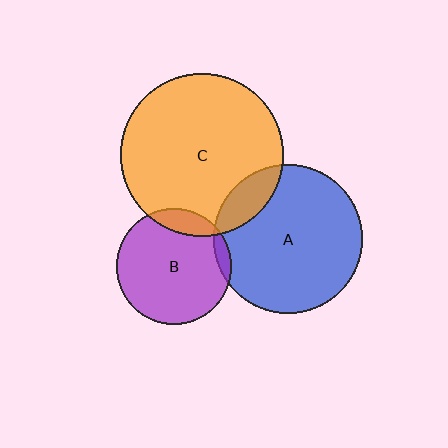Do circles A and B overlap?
Yes.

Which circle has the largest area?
Circle C (orange).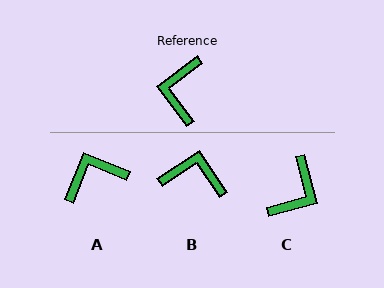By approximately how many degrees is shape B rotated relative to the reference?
Approximately 94 degrees clockwise.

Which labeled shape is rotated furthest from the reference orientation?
C, about 158 degrees away.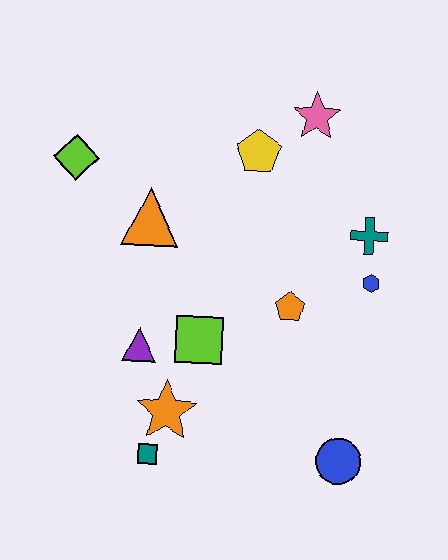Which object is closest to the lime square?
The purple triangle is closest to the lime square.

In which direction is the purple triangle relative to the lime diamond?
The purple triangle is below the lime diamond.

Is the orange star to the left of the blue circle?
Yes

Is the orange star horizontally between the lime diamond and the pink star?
Yes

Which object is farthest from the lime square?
The pink star is farthest from the lime square.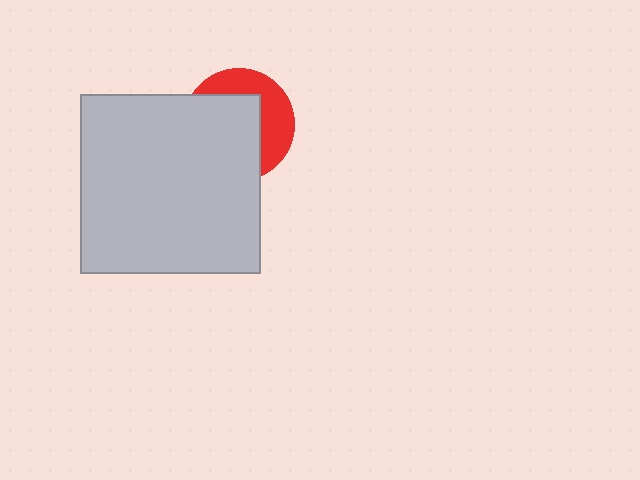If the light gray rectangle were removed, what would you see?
You would see the complete red circle.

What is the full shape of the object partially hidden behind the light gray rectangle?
The partially hidden object is a red circle.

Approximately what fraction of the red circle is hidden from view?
Roughly 61% of the red circle is hidden behind the light gray rectangle.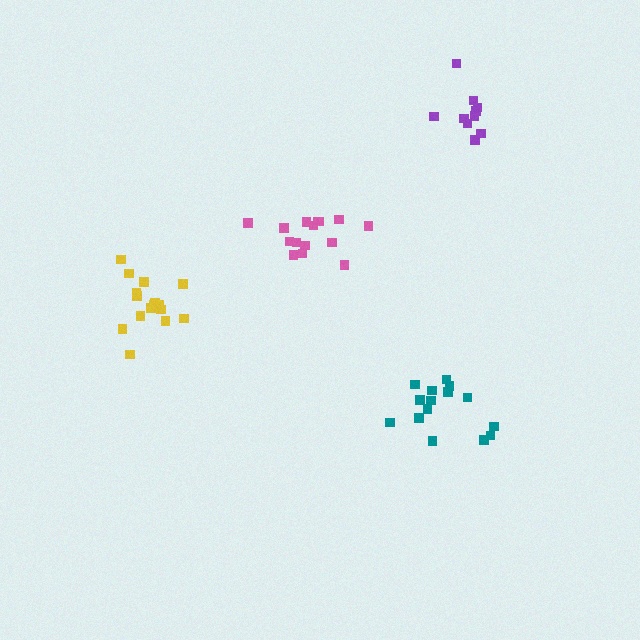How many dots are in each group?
Group 1: 15 dots, Group 2: 15 dots, Group 3: 10 dots, Group 4: 16 dots (56 total).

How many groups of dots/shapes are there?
There are 4 groups.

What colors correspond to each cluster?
The clusters are colored: teal, pink, purple, yellow.